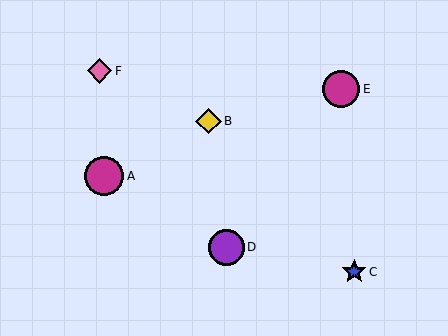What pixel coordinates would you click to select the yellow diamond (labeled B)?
Click at (209, 121) to select the yellow diamond B.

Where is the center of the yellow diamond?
The center of the yellow diamond is at (209, 121).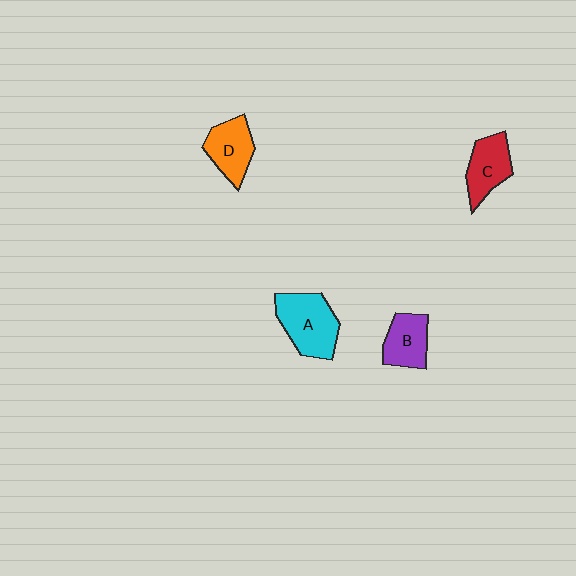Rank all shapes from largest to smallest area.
From largest to smallest: A (cyan), D (orange), C (red), B (purple).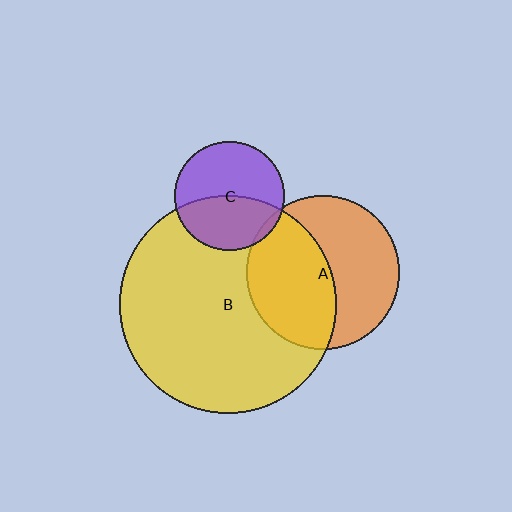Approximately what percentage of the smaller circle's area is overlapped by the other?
Approximately 50%.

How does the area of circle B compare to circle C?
Approximately 3.9 times.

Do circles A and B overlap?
Yes.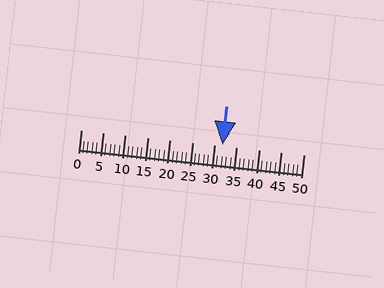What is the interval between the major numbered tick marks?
The major tick marks are spaced 5 units apart.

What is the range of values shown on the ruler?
The ruler shows values from 0 to 50.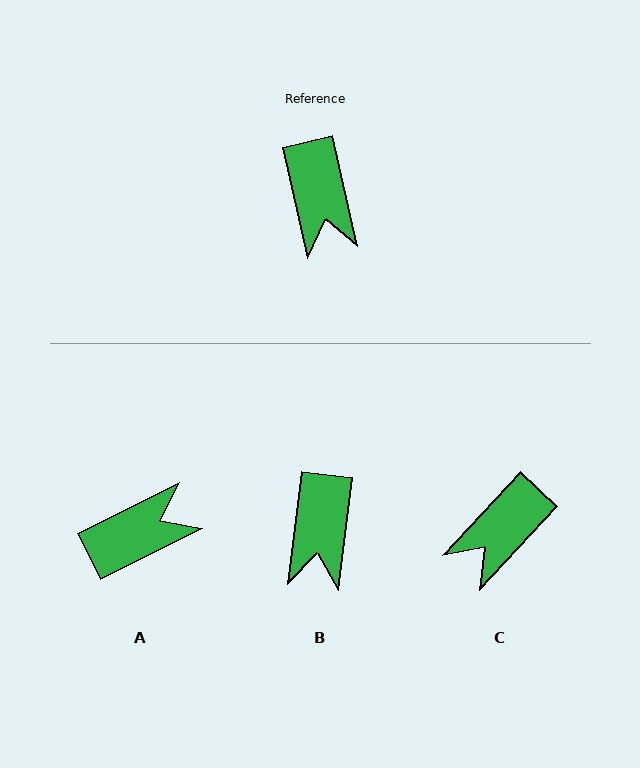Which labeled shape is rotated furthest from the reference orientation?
A, about 104 degrees away.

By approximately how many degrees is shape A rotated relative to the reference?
Approximately 104 degrees counter-clockwise.